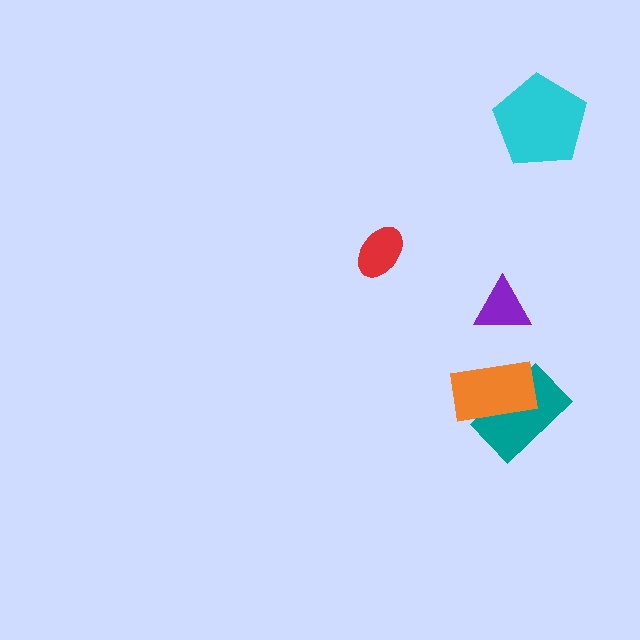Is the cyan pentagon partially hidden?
No, no other shape covers it.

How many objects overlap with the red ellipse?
0 objects overlap with the red ellipse.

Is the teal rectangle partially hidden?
Yes, it is partially covered by another shape.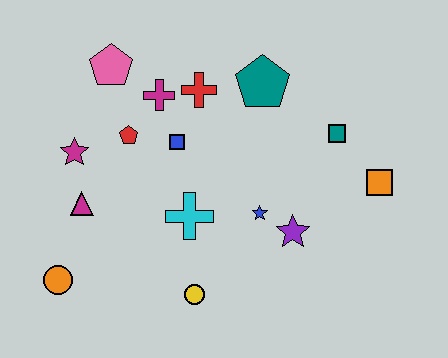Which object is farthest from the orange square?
The orange circle is farthest from the orange square.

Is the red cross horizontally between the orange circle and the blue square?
No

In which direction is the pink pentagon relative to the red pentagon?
The pink pentagon is above the red pentagon.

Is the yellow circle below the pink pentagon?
Yes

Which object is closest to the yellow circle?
The cyan cross is closest to the yellow circle.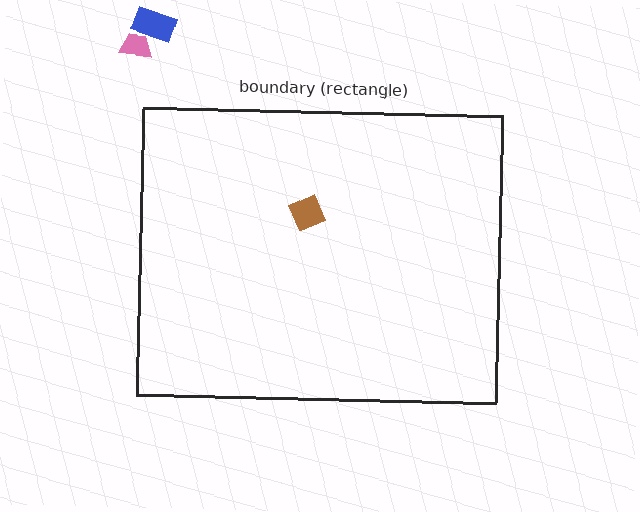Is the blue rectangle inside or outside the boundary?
Outside.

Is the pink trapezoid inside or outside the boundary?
Outside.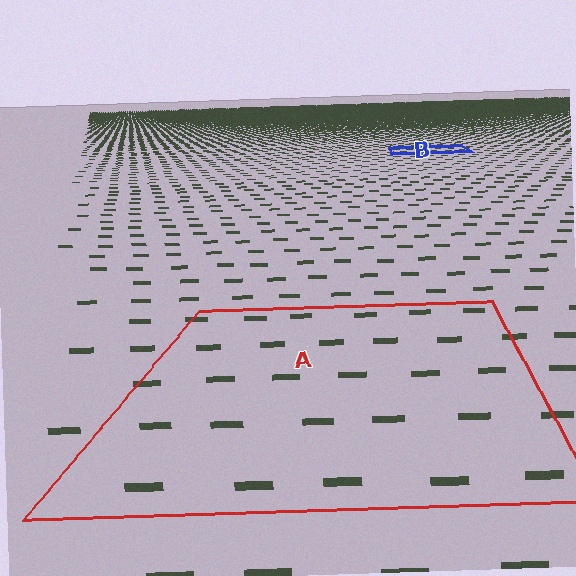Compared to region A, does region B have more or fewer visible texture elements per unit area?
Region B has more texture elements per unit area — they are packed more densely because it is farther away.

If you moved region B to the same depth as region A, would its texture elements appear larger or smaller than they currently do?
They would appear larger. At a closer depth, the same texture elements are projected at a bigger on-screen size.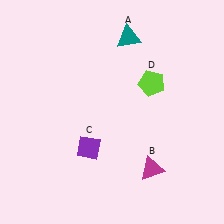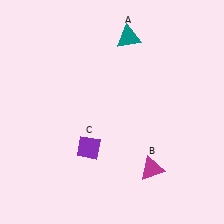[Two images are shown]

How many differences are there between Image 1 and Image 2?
There is 1 difference between the two images.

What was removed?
The lime pentagon (D) was removed in Image 2.